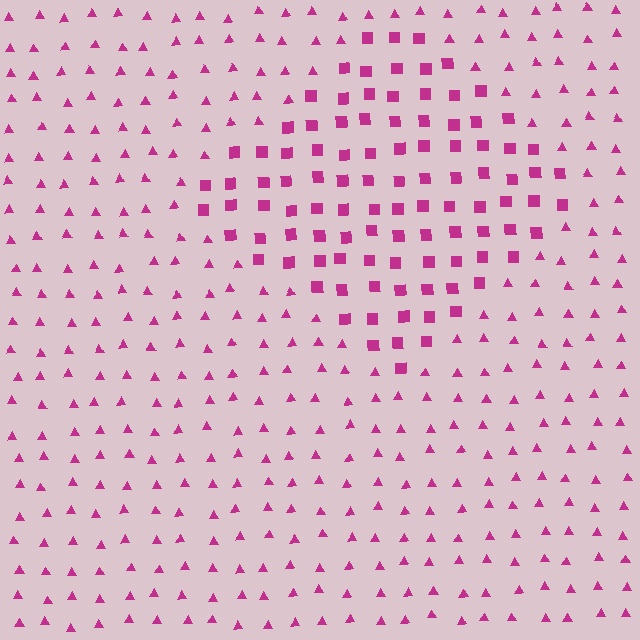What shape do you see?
I see a diamond.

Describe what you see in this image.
The image is filled with small magenta elements arranged in a uniform grid. A diamond-shaped region contains squares, while the surrounding area contains triangles. The boundary is defined purely by the change in element shape.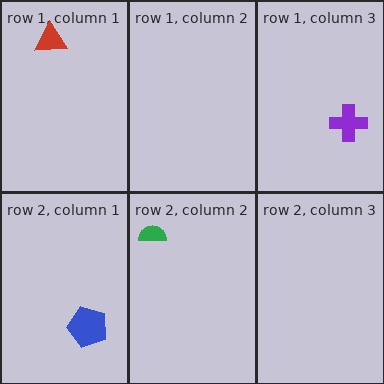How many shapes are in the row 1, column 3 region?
1.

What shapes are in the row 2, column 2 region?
The green semicircle.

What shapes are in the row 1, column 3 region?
The purple cross.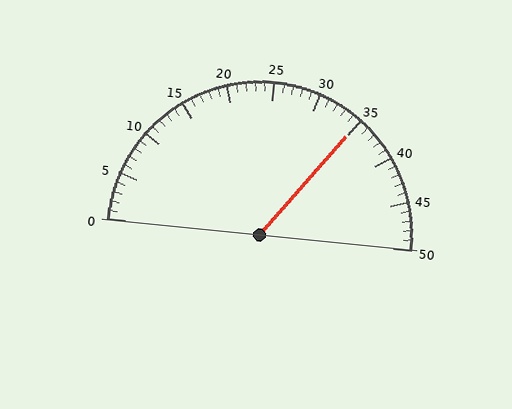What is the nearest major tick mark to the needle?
The nearest major tick mark is 35.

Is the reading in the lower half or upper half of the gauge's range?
The reading is in the upper half of the range (0 to 50).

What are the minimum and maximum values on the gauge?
The gauge ranges from 0 to 50.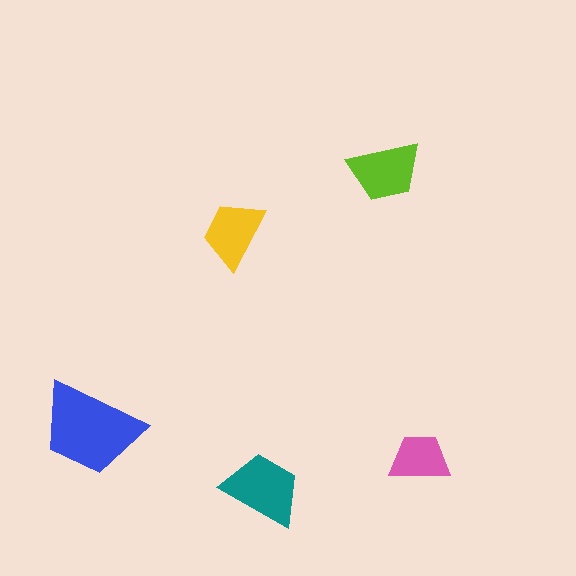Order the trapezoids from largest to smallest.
the blue one, the teal one, the lime one, the yellow one, the pink one.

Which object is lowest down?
The teal trapezoid is bottommost.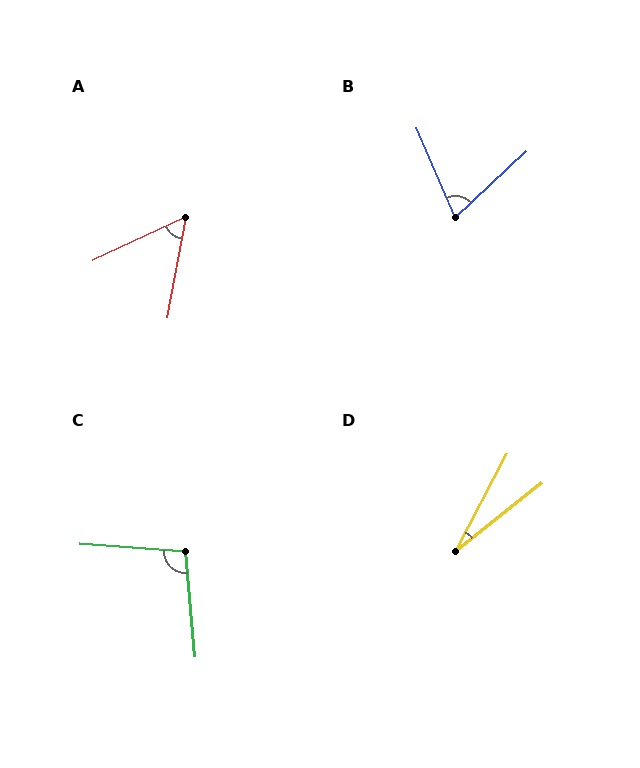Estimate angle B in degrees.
Approximately 71 degrees.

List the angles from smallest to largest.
D (24°), A (54°), B (71°), C (99°).